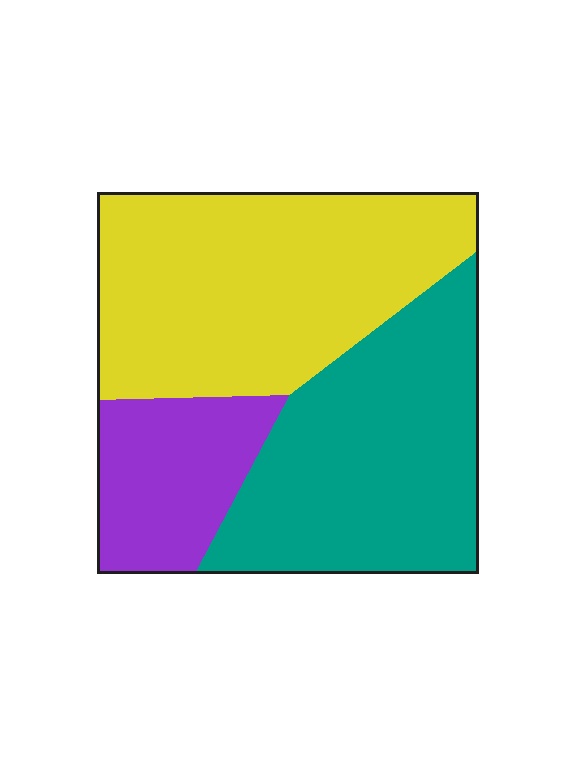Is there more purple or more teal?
Teal.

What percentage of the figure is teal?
Teal covers roughly 40% of the figure.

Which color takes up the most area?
Yellow, at roughly 45%.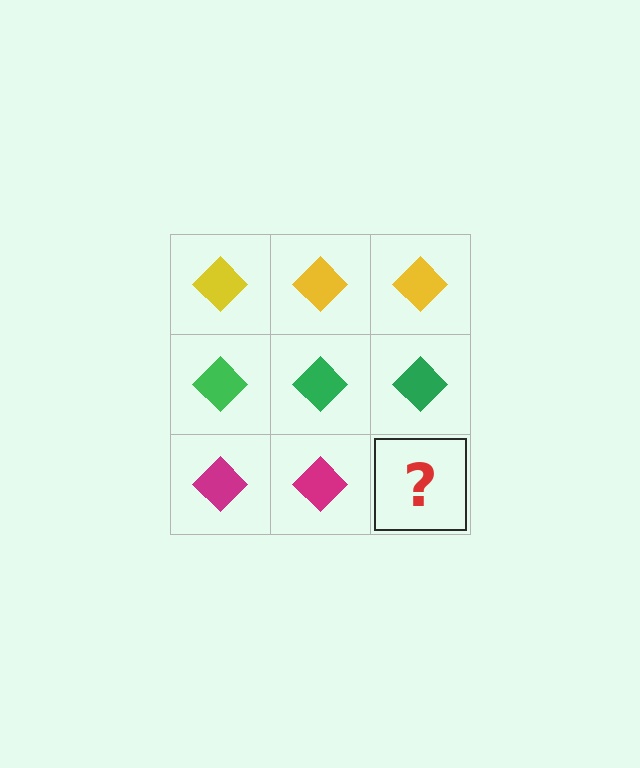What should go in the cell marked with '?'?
The missing cell should contain a magenta diamond.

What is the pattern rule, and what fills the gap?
The rule is that each row has a consistent color. The gap should be filled with a magenta diamond.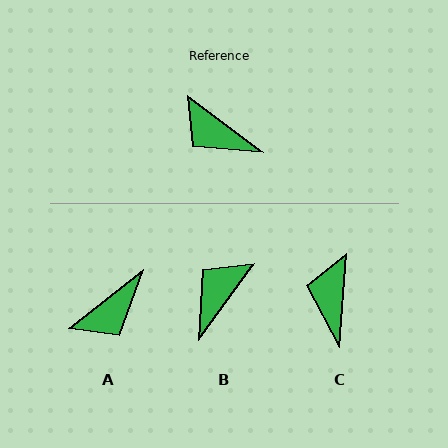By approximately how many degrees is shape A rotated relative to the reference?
Approximately 76 degrees counter-clockwise.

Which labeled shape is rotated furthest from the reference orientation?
B, about 89 degrees away.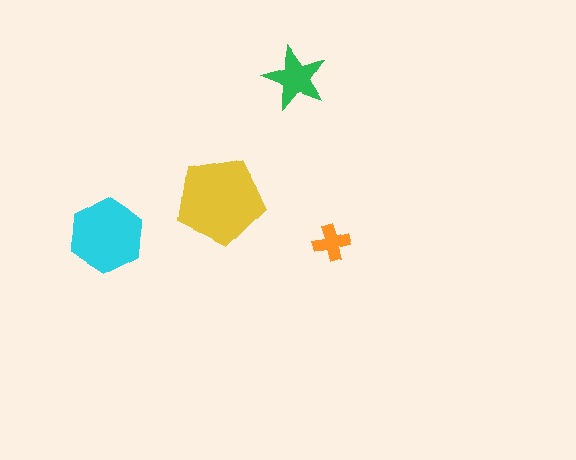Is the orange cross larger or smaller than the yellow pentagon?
Smaller.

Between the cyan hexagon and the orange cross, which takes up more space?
The cyan hexagon.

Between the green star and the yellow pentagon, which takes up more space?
The yellow pentagon.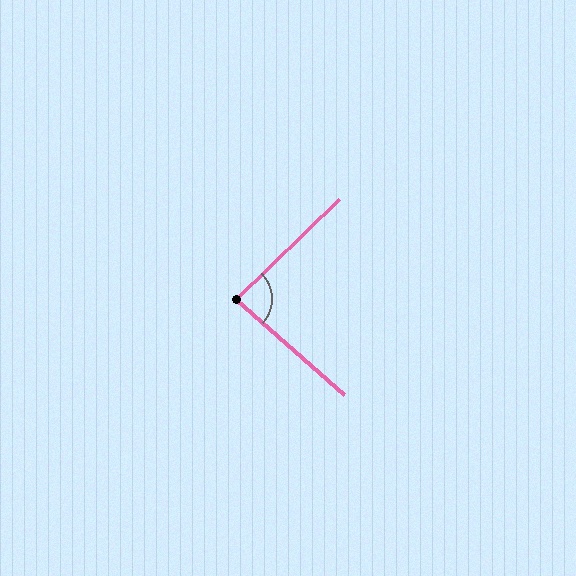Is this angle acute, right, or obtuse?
It is approximately a right angle.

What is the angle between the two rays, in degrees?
Approximately 86 degrees.